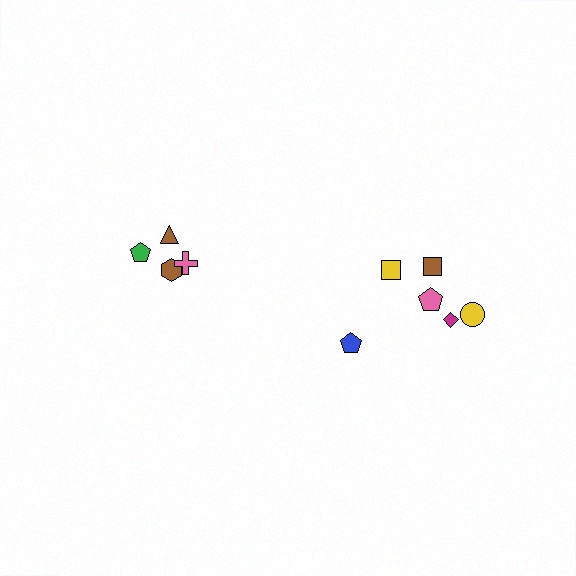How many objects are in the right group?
There are 6 objects.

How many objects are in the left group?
There are 4 objects.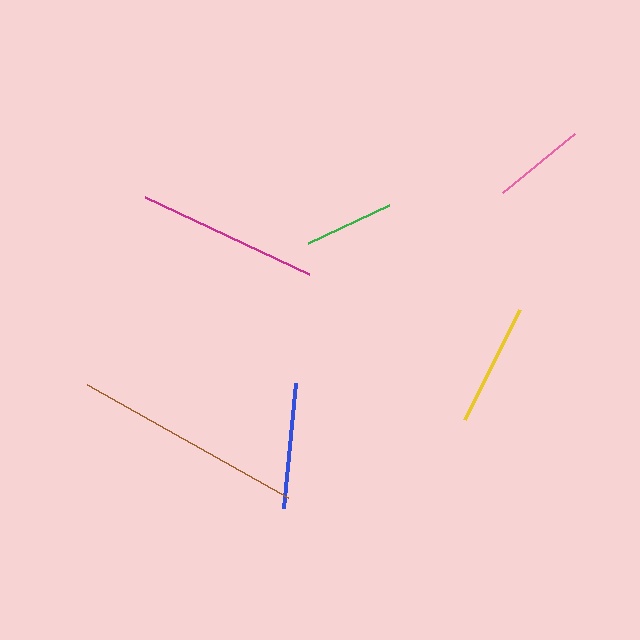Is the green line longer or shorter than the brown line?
The brown line is longer than the green line.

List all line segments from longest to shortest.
From longest to shortest: brown, magenta, blue, yellow, pink, green.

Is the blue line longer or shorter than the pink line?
The blue line is longer than the pink line.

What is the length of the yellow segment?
The yellow segment is approximately 123 pixels long.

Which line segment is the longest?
The brown line is the longest at approximately 231 pixels.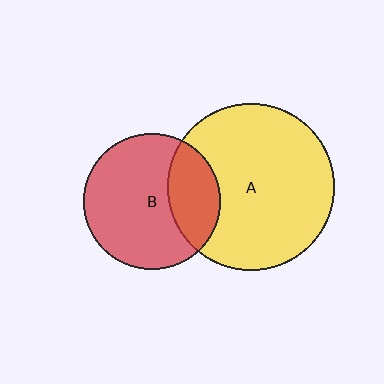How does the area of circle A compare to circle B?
Approximately 1.5 times.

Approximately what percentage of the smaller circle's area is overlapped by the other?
Approximately 30%.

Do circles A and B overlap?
Yes.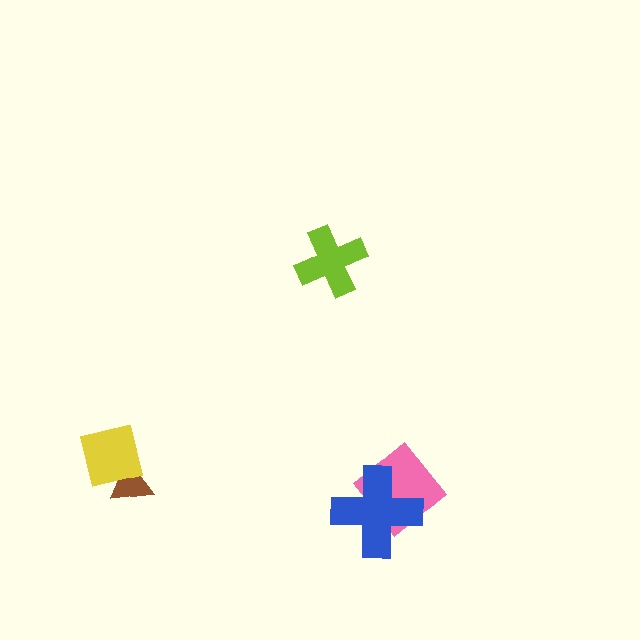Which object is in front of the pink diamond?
The blue cross is in front of the pink diamond.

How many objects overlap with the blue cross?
1 object overlaps with the blue cross.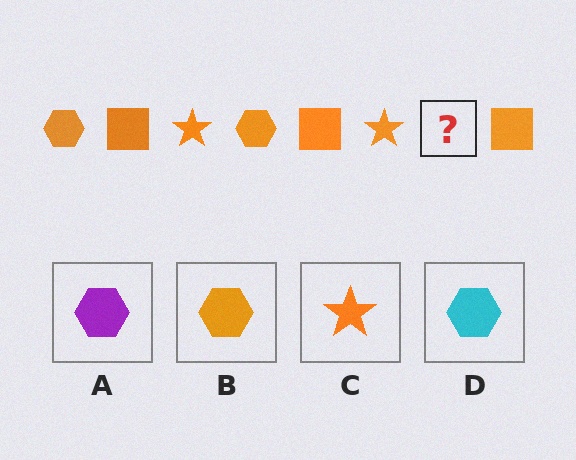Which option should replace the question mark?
Option B.